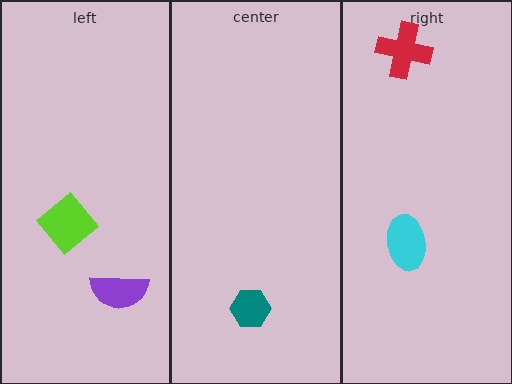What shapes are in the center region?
The teal hexagon.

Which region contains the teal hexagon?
The center region.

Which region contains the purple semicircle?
The left region.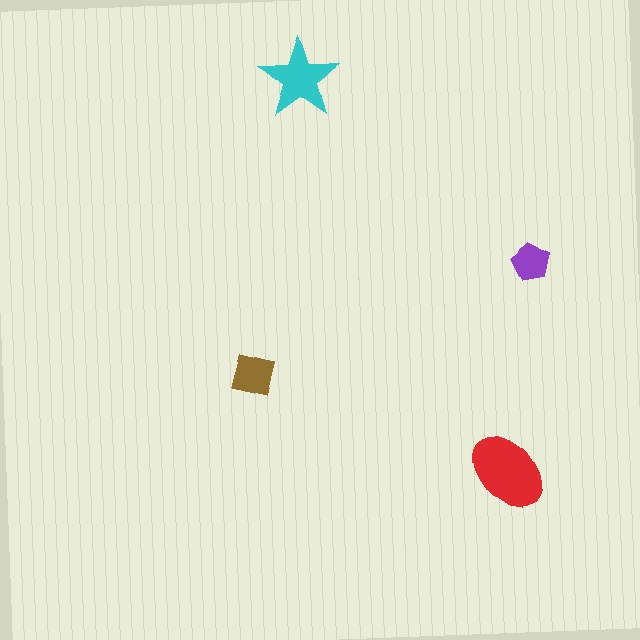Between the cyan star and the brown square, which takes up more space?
The cyan star.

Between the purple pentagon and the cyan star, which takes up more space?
The cyan star.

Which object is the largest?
The red ellipse.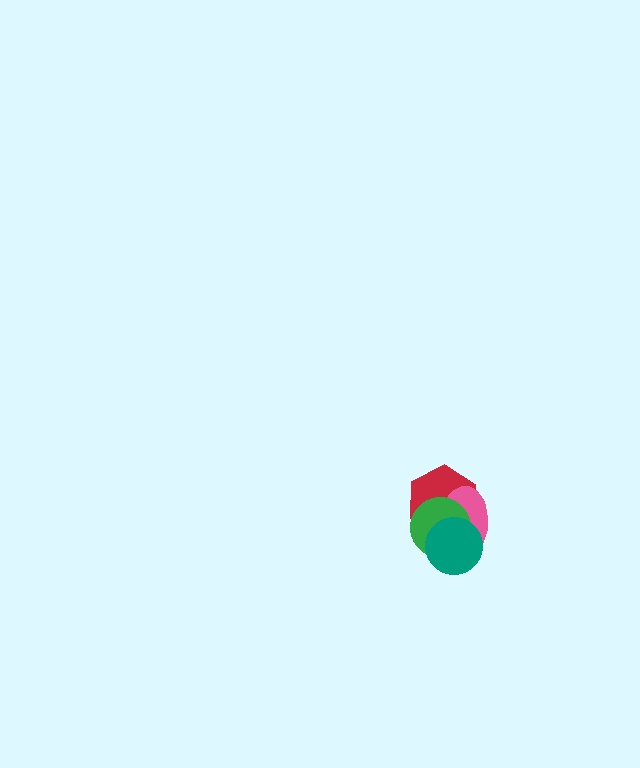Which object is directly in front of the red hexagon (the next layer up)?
The pink ellipse is directly in front of the red hexagon.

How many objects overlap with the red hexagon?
3 objects overlap with the red hexagon.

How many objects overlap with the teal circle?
3 objects overlap with the teal circle.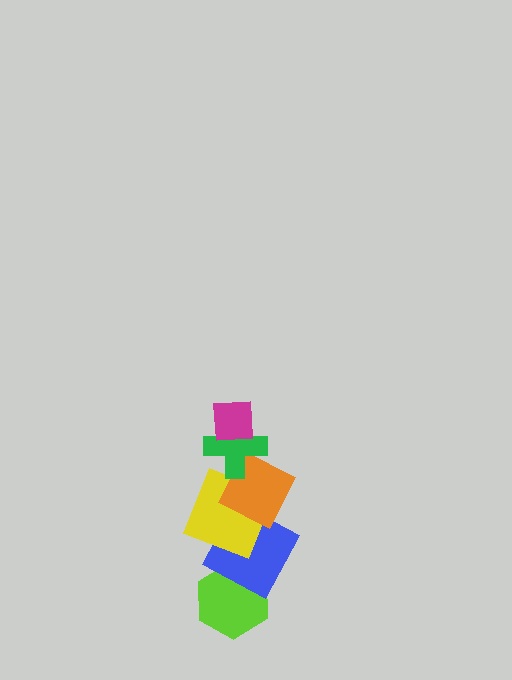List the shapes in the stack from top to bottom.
From top to bottom: the magenta square, the green cross, the orange square, the yellow square, the blue square, the lime hexagon.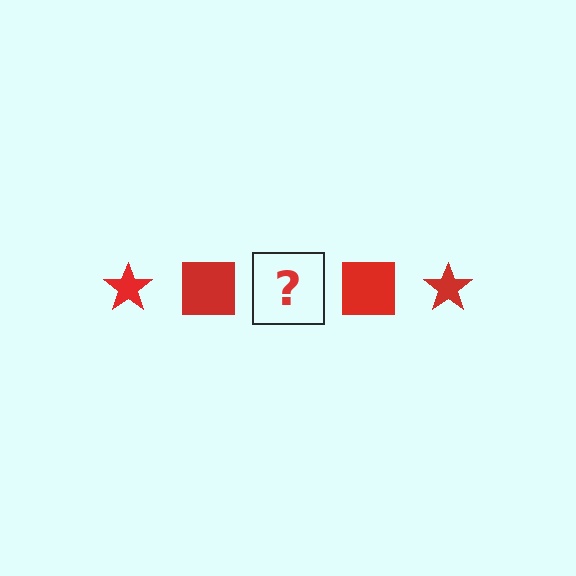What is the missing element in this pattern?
The missing element is a red star.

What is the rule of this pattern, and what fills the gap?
The rule is that the pattern cycles through star, square shapes in red. The gap should be filled with a red star.